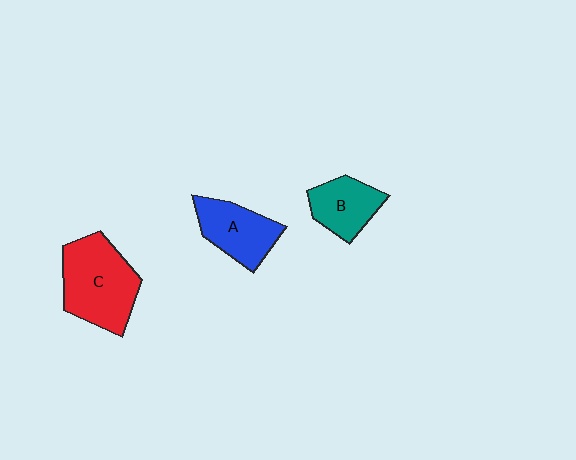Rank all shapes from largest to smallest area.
From largest to smallest: C (red), A (blue), B (teal).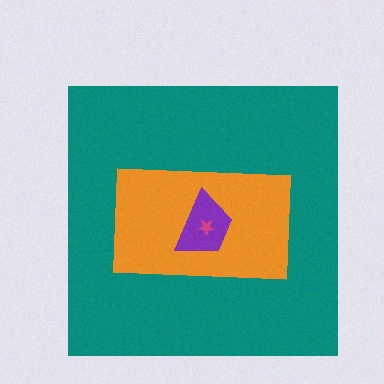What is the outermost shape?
The teal square.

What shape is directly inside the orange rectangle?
The purple trapezoid.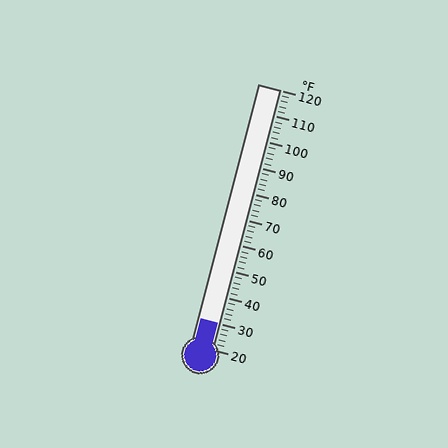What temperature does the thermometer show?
The thermometer shows approximately 30°F.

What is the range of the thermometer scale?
The thermometer scale ranges from 20°F to 120°F.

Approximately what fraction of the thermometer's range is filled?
The thermometer is filled to approximately 10% of its range.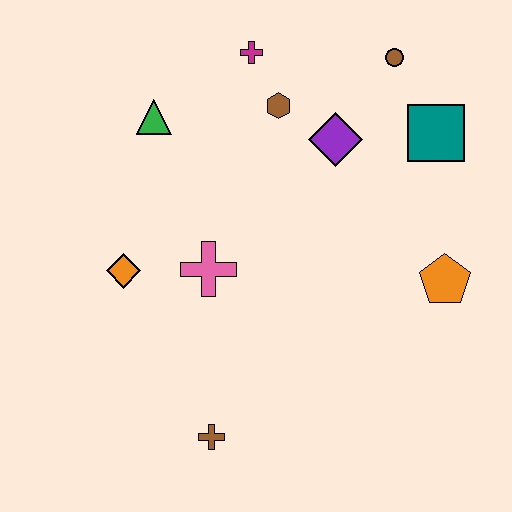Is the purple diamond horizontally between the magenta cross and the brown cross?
No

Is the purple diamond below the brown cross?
No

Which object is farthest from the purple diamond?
The brown cross is farthest from the purple diamond.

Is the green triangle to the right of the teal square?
No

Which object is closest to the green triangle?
The magenta cross is closest to the green triangle.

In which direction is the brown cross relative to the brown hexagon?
The brown cross is below the brown hexagon.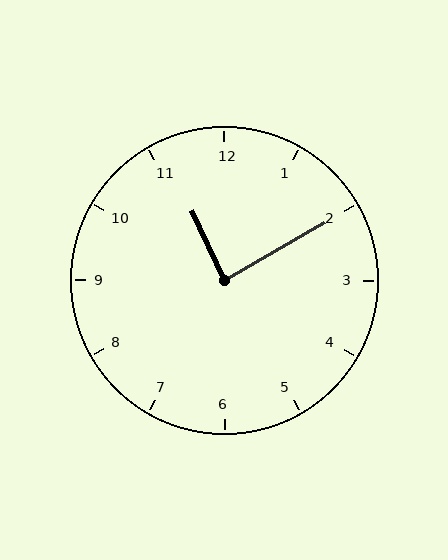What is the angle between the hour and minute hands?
Approximately 85 degrees.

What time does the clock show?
11:10.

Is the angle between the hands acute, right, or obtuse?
It is right.